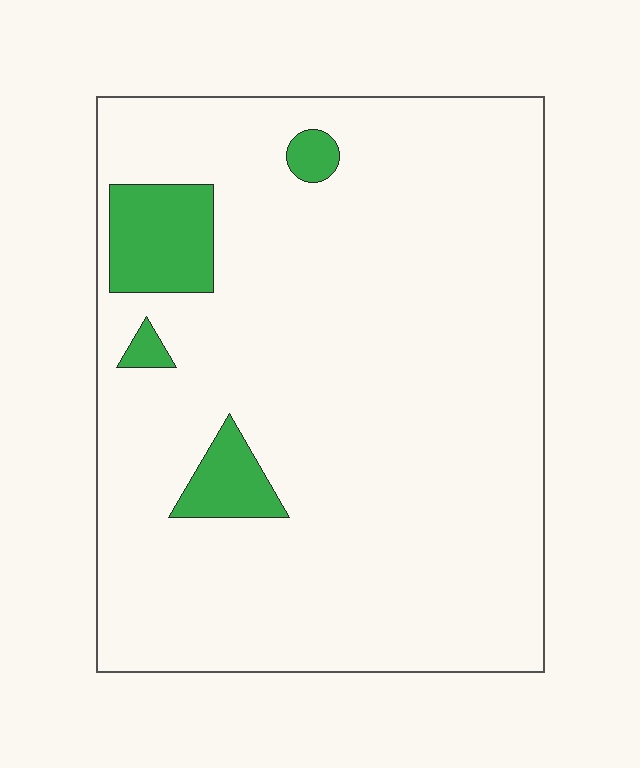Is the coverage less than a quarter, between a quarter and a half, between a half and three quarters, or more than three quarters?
Less than a quarter.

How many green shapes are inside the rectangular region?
4.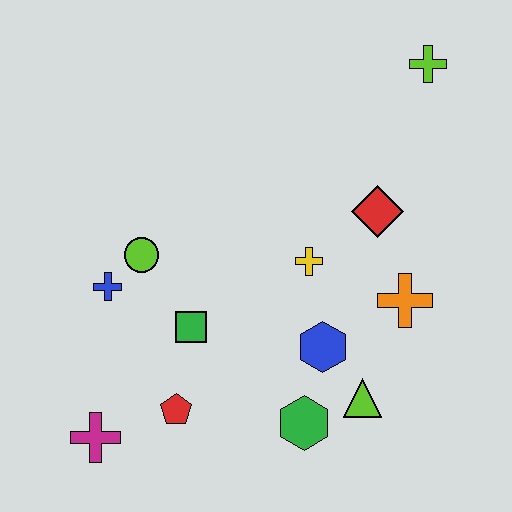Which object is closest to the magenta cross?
The red pentagon is closest to the magenta cross.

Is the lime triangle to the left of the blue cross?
No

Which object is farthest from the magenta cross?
The lime cross is farthest from the magenta cross.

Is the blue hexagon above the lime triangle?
Yes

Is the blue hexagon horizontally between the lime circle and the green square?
No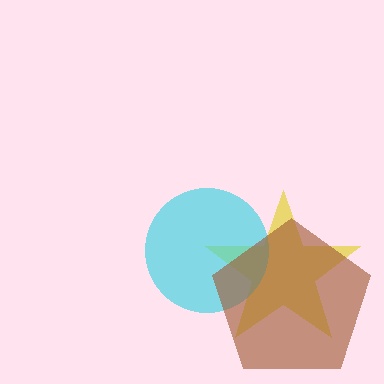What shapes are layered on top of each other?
The layered shapes are: a yellow star, a cyan circle, a brown pentagon.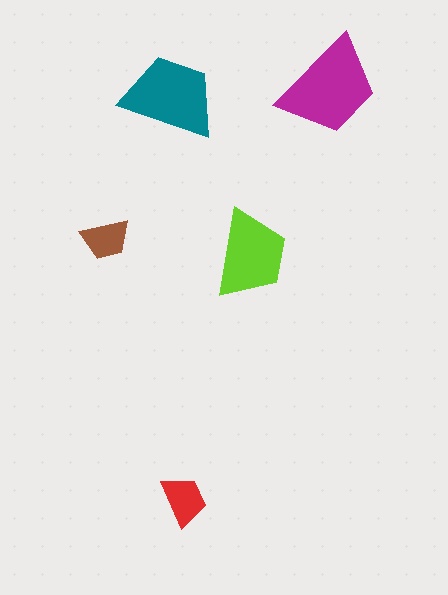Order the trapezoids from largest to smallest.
the magenta one, the teal one, the lime one, the red one, the brown one.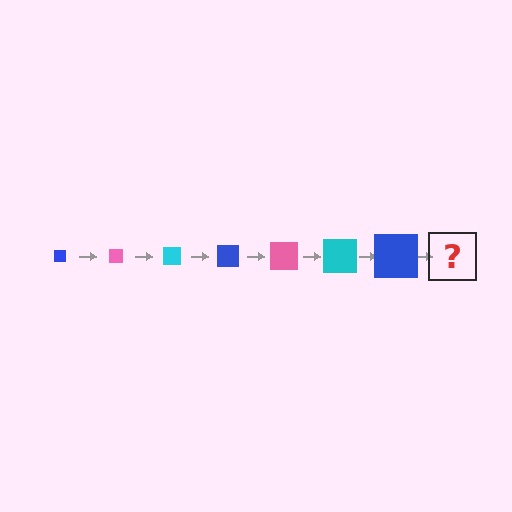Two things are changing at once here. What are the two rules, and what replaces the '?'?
The two rules are that the square grows larger each step and the color cycles through blue, pink, and cyan. The '?' should be a pink square, larger than the previous one.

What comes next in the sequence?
The next element should be a pink square, larger than the previous one.